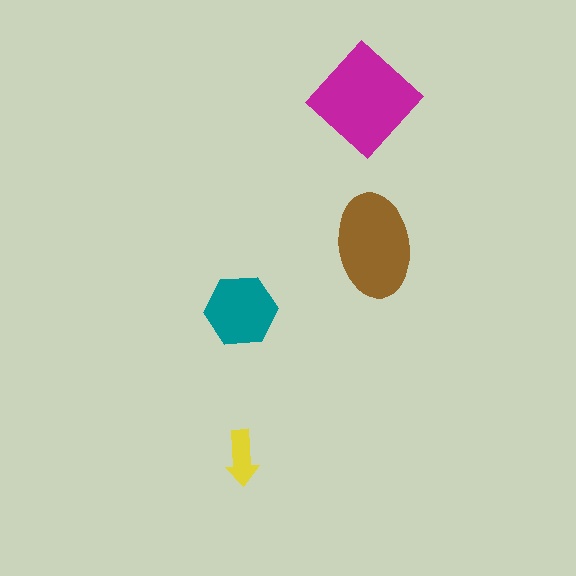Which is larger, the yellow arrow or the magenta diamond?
The magenta diamond.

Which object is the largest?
The magenta diamond.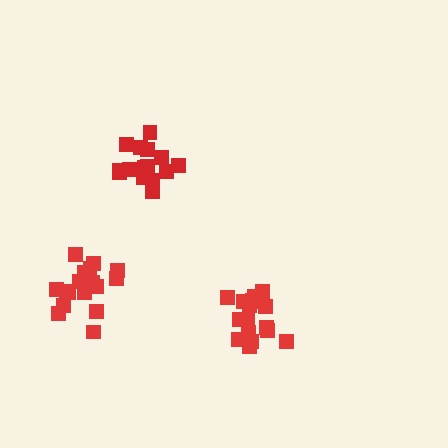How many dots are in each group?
Group 1: 18 dots, Group 2: 16 dots, Group 3: 21 dots (55 total).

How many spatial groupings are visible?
There are 3 spatial groupings.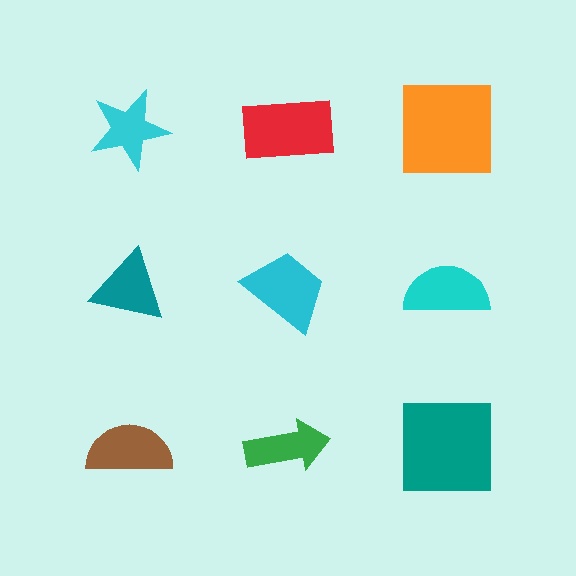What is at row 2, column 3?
A cyan semicircle.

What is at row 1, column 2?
A red rectangle.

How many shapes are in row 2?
3 shapes.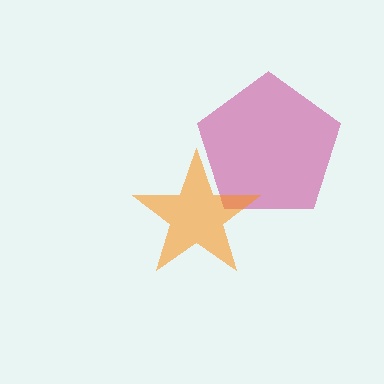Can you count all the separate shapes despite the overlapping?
Yes, there are 2 separate shapes.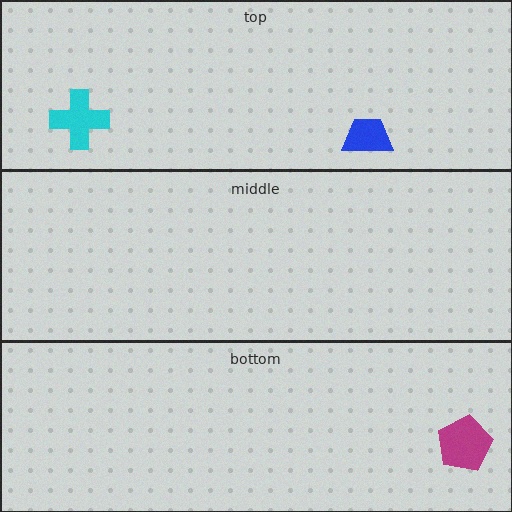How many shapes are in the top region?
2.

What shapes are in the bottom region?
The magenta pentagon.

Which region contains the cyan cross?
The top region.